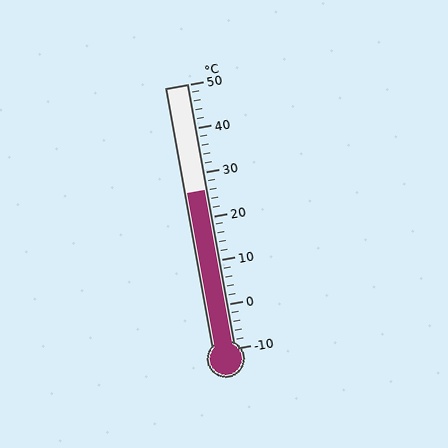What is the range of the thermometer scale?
The thermometer scale ranges from -10°C to 50°C.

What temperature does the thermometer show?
The thermometer shows approximately 26°C.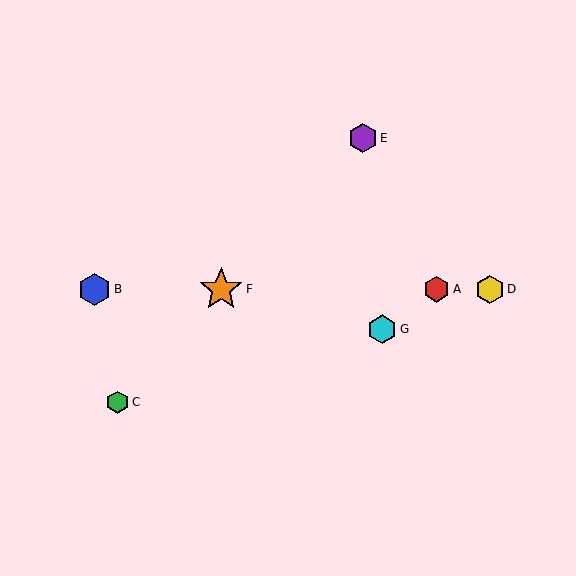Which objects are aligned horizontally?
Objects A, B, D, F are aligned horizontally.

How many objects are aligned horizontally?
4 objects (A, B, D, F) are aligned horizontally.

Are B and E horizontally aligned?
No, B is at y≈289 and E is at y≈138.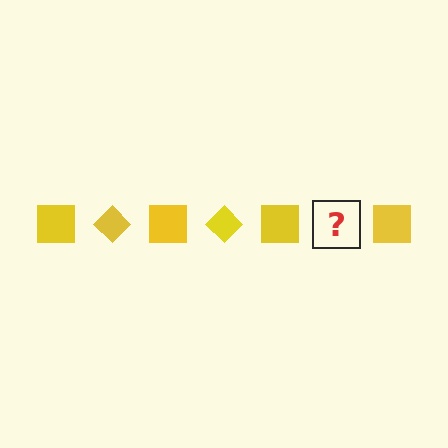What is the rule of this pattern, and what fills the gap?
The rule is that the pattern cycles through square, diamond shapes in yellow. The gap should be filled with a yellow diamond.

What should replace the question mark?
The question mark should be replaced with a yellow diamond.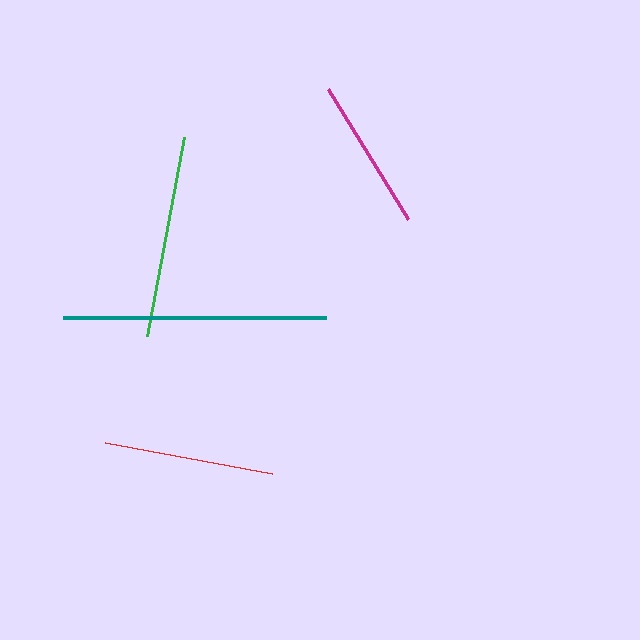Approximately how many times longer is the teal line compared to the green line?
The teal line is approximately 1.3 times the length of the green line.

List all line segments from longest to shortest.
From longest to shortest: teal, green, red, magenta.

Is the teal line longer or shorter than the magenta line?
The teal line is longer than the magenta line.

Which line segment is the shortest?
The magenta line is the shortest at approximately 153 pixels.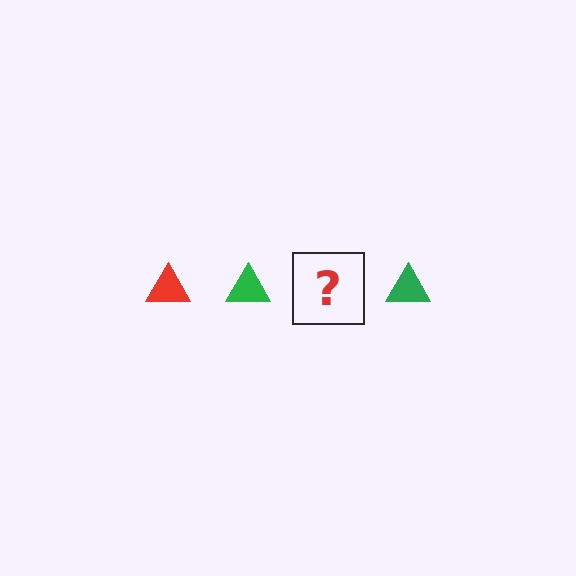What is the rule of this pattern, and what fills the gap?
The rule is that the pattern cycles through red, green triangles. The gap should be filled with a red triangle.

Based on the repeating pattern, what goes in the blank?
The blank should be a red triangle.